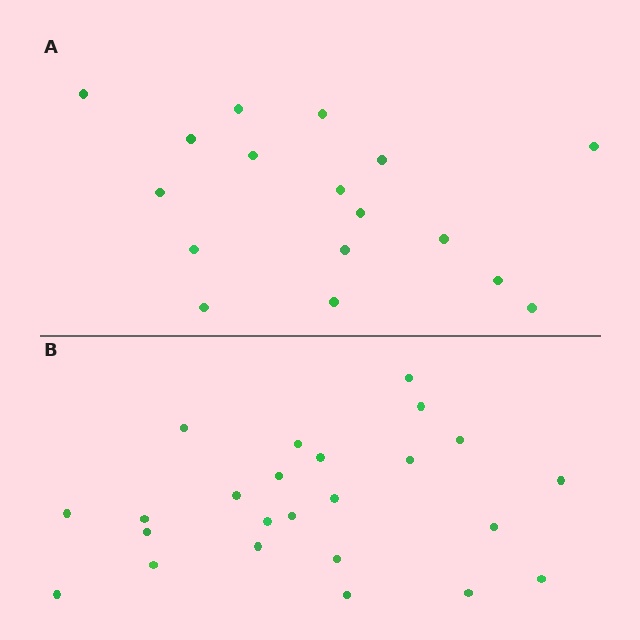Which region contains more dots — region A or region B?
Region B (the bottom region) has more dots.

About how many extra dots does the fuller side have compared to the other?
Region B has roughly 8 or so more dots than region A.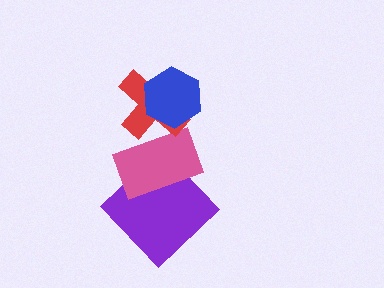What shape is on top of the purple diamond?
The pink rectangle is on top of the purple diamond.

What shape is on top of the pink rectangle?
The red cross is on top of the pink rectangle.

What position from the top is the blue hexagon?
The blue hexagon is 1st from the top.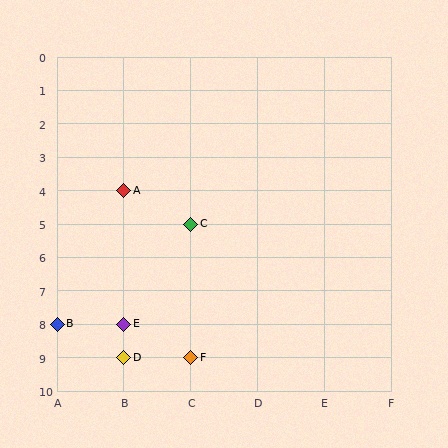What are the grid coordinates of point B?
Point B is at grid coordinates (A, 8).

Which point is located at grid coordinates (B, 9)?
Point D is at (B, 9).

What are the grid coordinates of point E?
Point E is at grid coordinates (B, 8).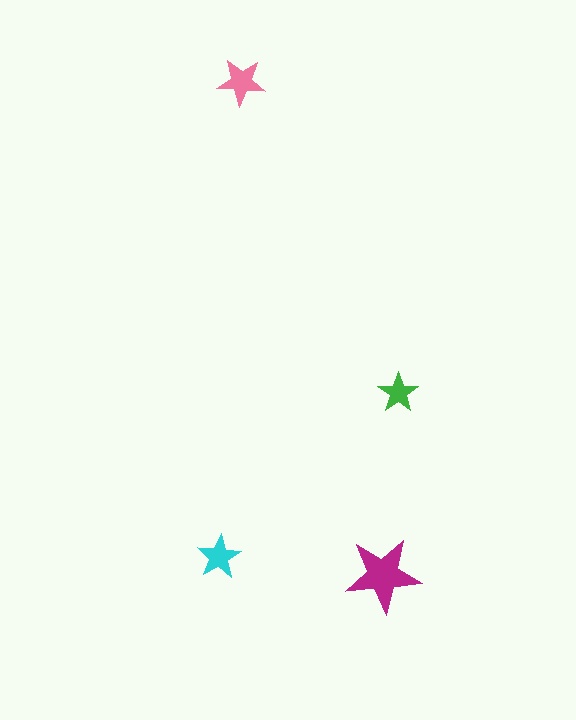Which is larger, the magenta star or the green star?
The magenta one.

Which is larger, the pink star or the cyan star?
The pink one.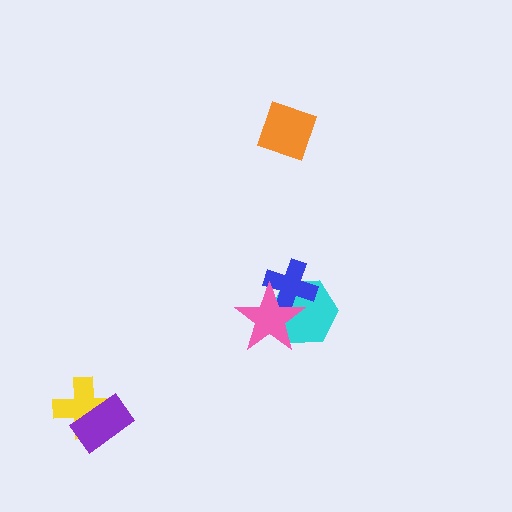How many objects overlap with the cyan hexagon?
2 objects overlap with the cyan hexagon.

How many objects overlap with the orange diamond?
0 objects overlap with the orange diamond.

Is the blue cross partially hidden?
Yes, it is partially covered by another shape.